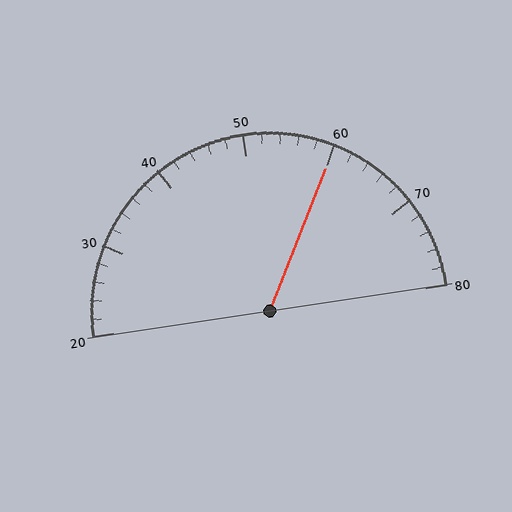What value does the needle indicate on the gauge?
The needle indicates approximately 60.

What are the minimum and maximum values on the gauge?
The gauge ranges from 20 to 80.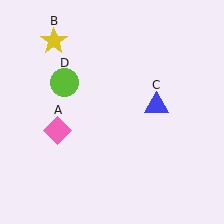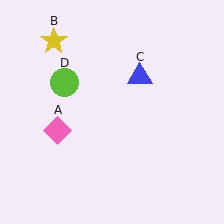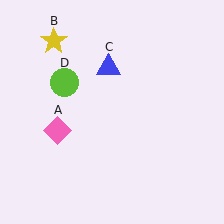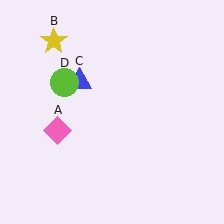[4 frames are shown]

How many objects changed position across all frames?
1 object changed position: blue triangle (object C).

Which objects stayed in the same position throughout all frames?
Pink diamond (object A) and yellow star (object B) and lime circle (object D) remained stationary.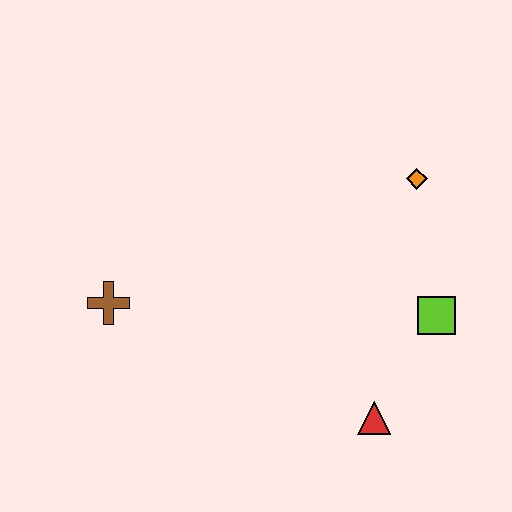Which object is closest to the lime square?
The red triangle is closest to the lime square.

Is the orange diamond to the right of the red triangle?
Yes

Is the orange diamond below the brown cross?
No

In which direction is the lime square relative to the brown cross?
The lime square is to the right of the brown cross.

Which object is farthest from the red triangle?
The brown cross is farthest from the red triangle.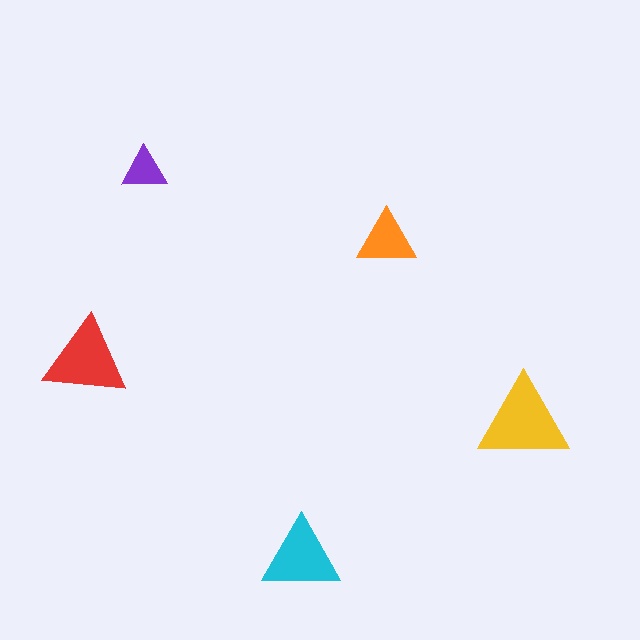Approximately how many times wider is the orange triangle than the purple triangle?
About 1.5 times wider.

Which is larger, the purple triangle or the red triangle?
The red one.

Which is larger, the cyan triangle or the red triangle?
The red one.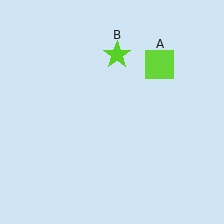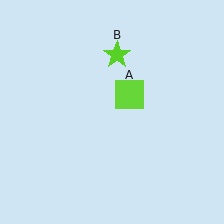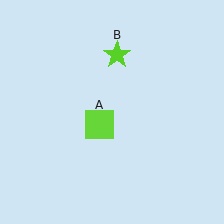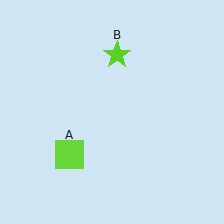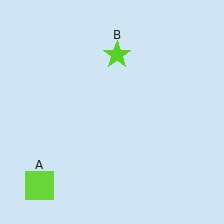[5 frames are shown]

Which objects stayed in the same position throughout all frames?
Lime star (object B) remained stationary.